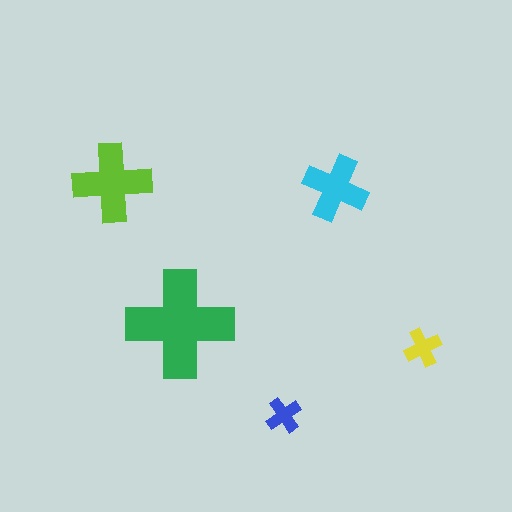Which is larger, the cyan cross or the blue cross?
The cyan one.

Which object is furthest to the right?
The yellow cross is rightmost.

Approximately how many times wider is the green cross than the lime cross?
About 1.5 times wider.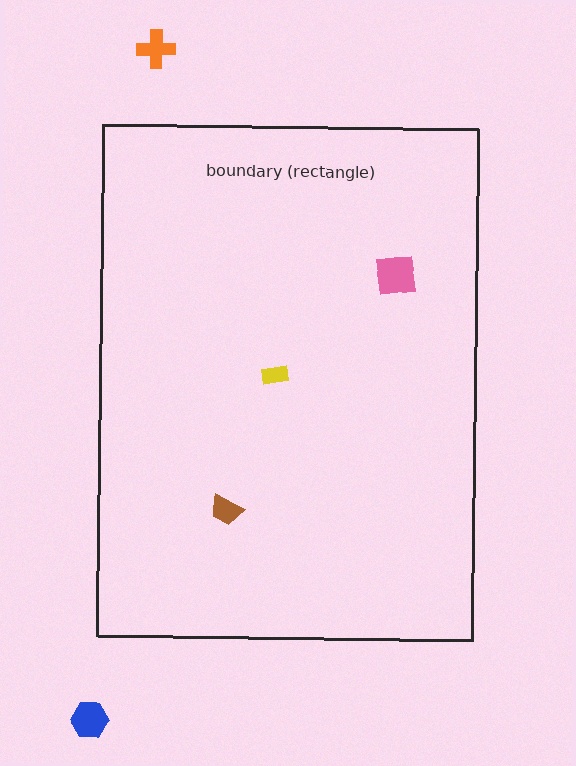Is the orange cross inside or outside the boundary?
Outside.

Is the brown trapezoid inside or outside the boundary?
Inside.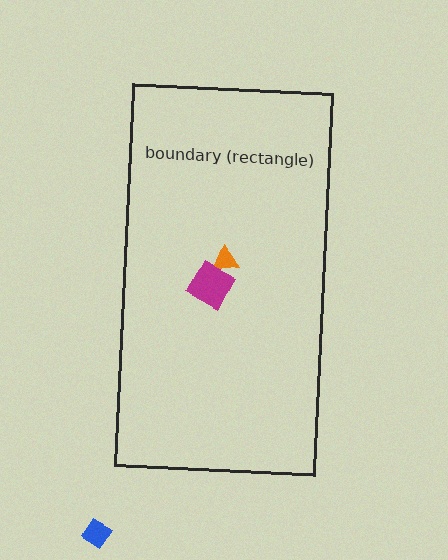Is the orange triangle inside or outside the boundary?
Inside.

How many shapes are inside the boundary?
2 inside, 1 outside.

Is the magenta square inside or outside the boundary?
Inside.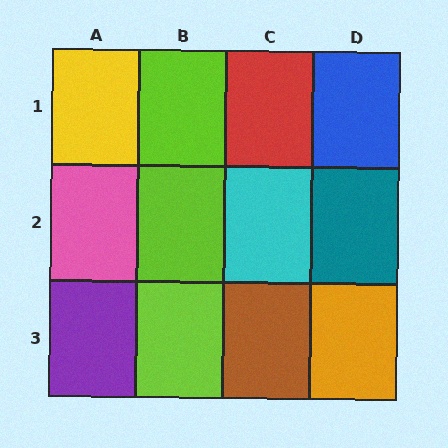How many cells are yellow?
1 cell is yellow.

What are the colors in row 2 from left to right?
Pink, lime, cyan, teal.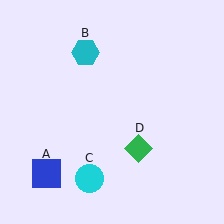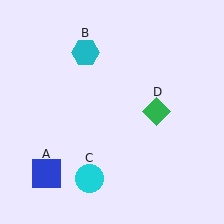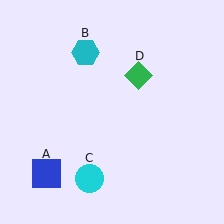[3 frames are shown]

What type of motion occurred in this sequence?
The green diamond (object D) rotated counterclockwise around the center of the scene.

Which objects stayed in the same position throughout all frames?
Blue square (object A) and cyan hexagon (object B) and cyan circle (object C) remained stationary.